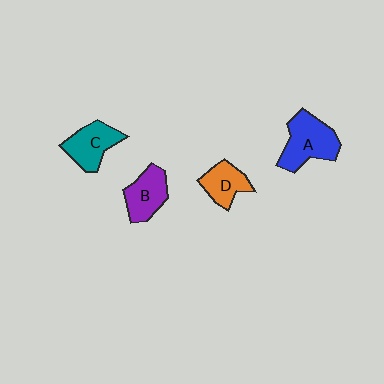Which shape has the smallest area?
Shape D (orange).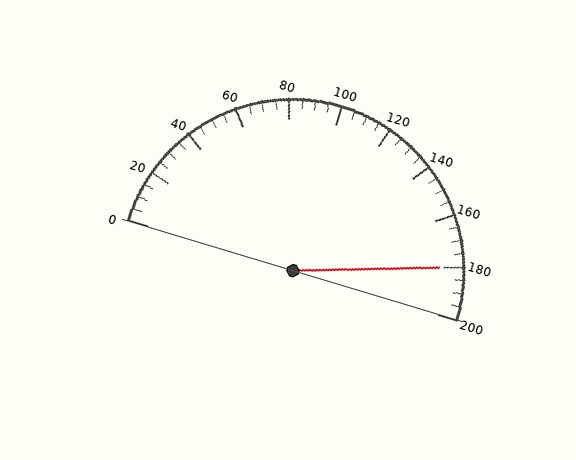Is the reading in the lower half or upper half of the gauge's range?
The reading is in the upper half of the range (0 to 200).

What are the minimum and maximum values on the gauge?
The gauge ranges from 0 to 200.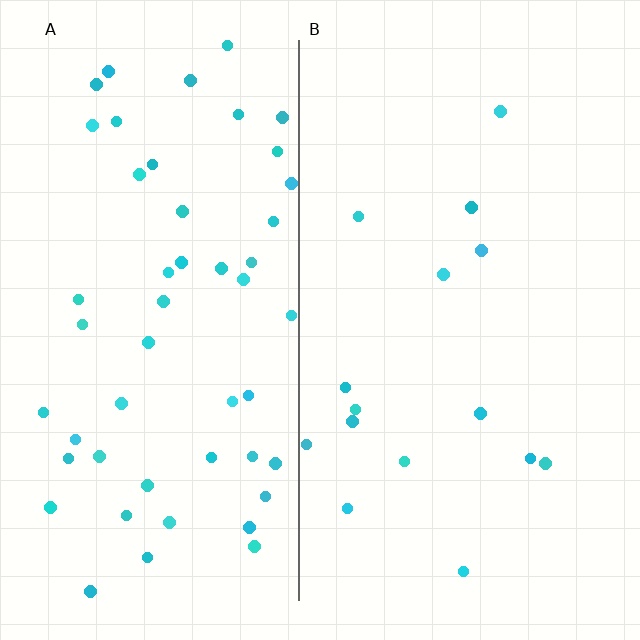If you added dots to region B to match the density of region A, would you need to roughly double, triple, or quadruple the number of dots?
Approximately triple.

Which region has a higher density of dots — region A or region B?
A (the left).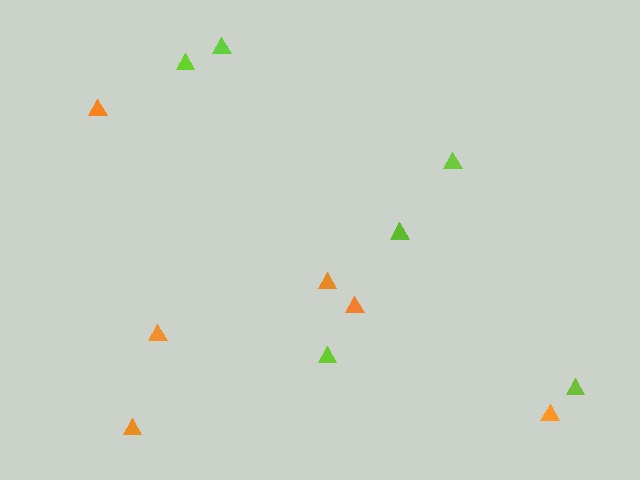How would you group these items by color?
There are 2 groups: one group of lime triangles (6) and one group of orange triangles (6).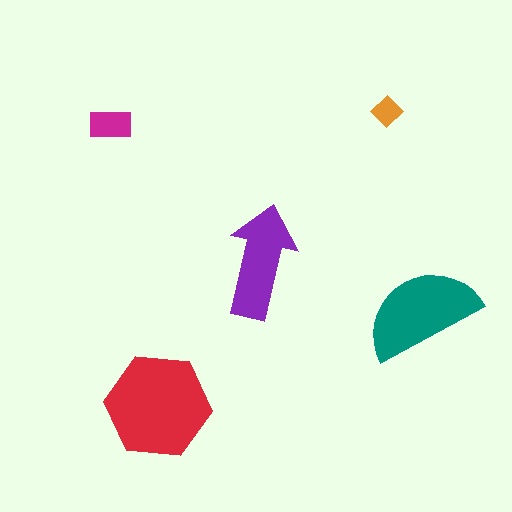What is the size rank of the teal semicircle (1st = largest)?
2nd.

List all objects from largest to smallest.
The red hexagon, the teal semicircle, the purple arrow, the magenta rectangle, the orange diamond.